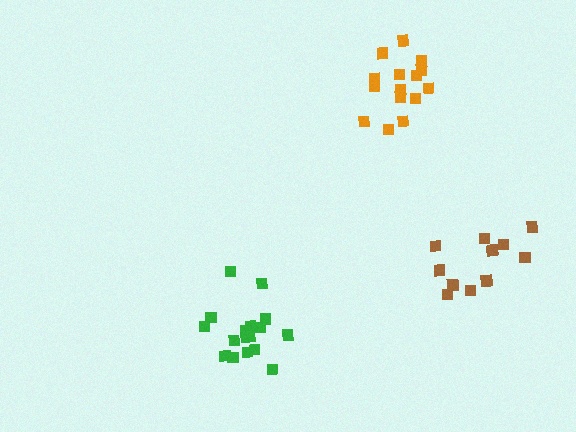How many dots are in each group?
Group 1: 17 dots, Group 2: 15 dots, Group 3: 12 dots (44 total).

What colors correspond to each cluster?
The clusters are colored: green, orange, brown.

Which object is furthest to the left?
The green cluster is leftmost.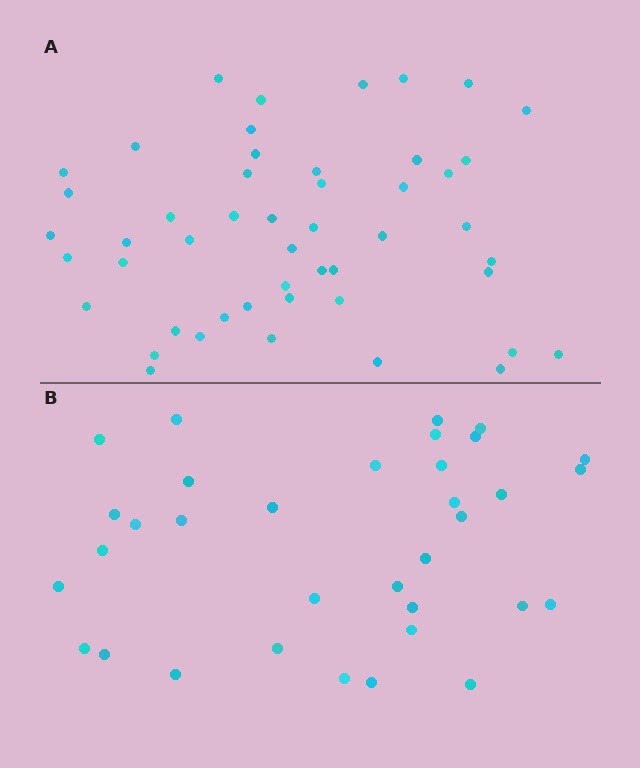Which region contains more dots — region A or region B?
Region A (the top region) has more dots.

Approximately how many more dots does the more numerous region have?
Region A has approximately 15 more dots than region B.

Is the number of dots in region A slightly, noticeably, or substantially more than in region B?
Region A has noticeably more, but not dramatically so. The ratio is roughly 1.4 to 1.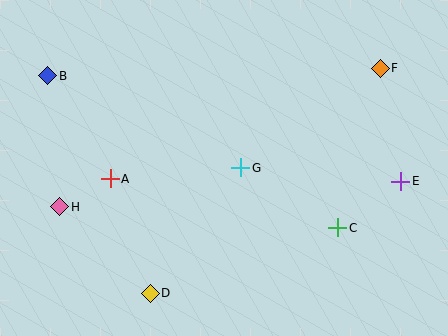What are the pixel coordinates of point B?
Point B is at (48, 76).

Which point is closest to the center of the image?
Point G at (241, 168) is closest to the center.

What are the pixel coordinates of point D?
Point D is at (150, 293).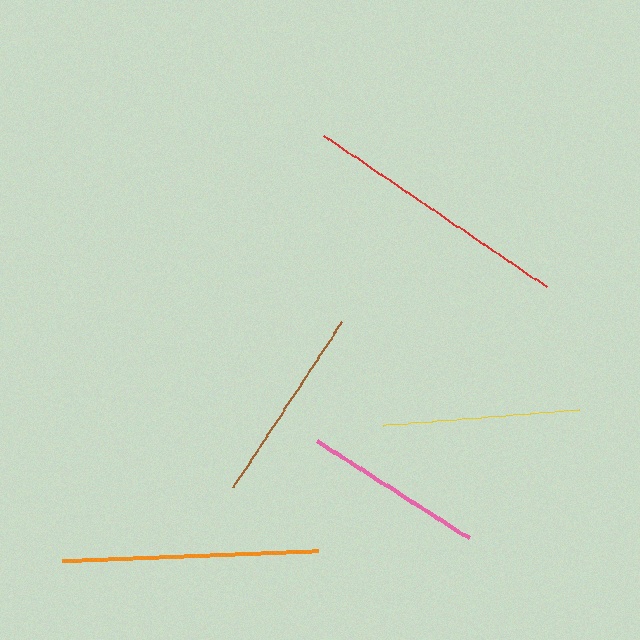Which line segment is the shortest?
The pink line is the shortest at approximately 180 pixels.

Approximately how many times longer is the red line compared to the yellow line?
The red line is approximately 1.4 times the length of the yellow line.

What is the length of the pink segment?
The pink segment is approximately 180 pixels long.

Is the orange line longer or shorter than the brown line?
The orange line is longer than the brown line.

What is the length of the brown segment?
The brown segment is approximately 199 pixels long.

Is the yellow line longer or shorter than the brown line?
The brown line is longer than the yellow line.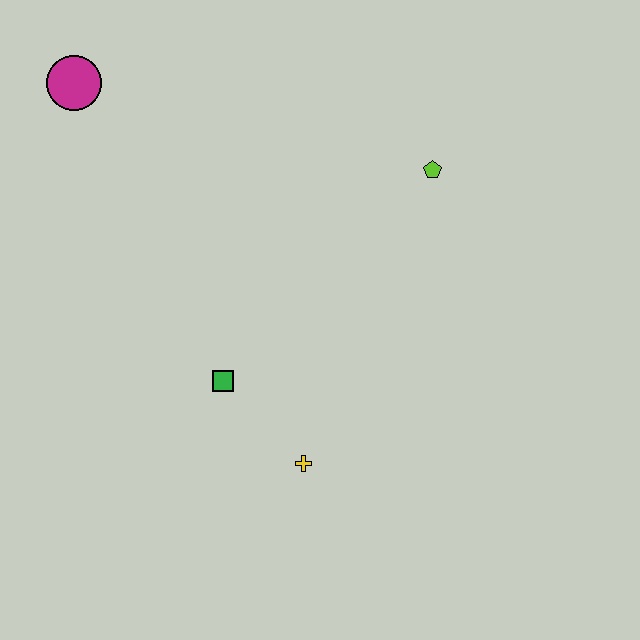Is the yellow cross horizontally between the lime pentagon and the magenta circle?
Yes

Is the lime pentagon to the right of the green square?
Yes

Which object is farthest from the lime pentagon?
The magenta circle is farthest from the lime pentagon.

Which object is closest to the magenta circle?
The green square is closest to the magenta circle.